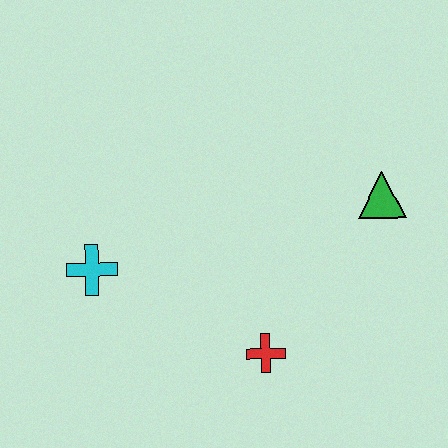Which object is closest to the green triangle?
The red cross is closest to the green triangle.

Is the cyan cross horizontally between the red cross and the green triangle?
No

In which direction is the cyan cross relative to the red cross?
The cyan cross is to the left of the red cross.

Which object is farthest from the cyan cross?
The green triangle is farthest from the cyan cross.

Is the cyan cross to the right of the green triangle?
No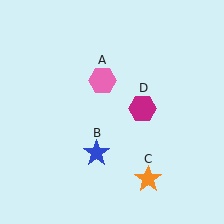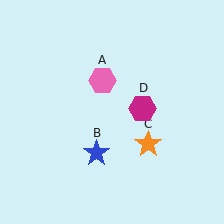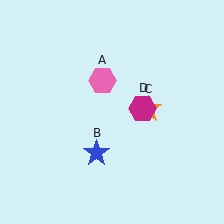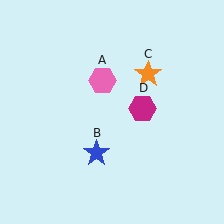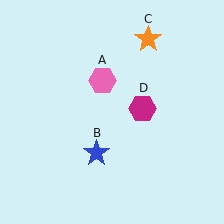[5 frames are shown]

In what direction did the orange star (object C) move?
The orange star (object C) moved up.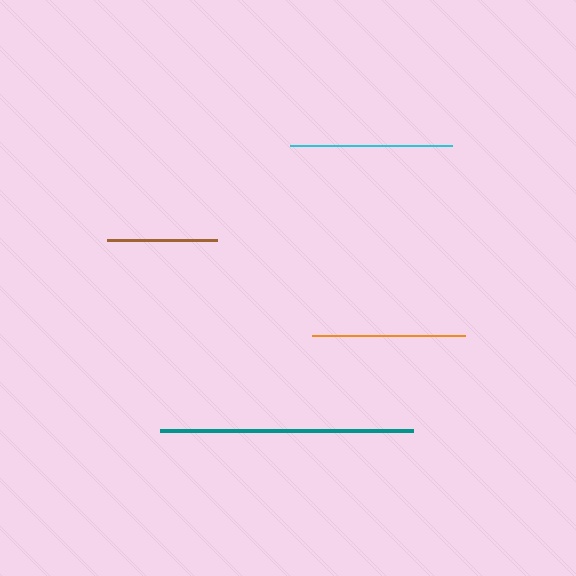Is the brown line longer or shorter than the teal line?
The teal line is longer than the brown line.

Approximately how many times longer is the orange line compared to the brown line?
The orange line is approximately 1.4 times the length of the brown line.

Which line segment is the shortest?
The brown line is the shortest at approximately 110 pixels.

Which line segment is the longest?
The teal line is the longest at approximately 253 pixels.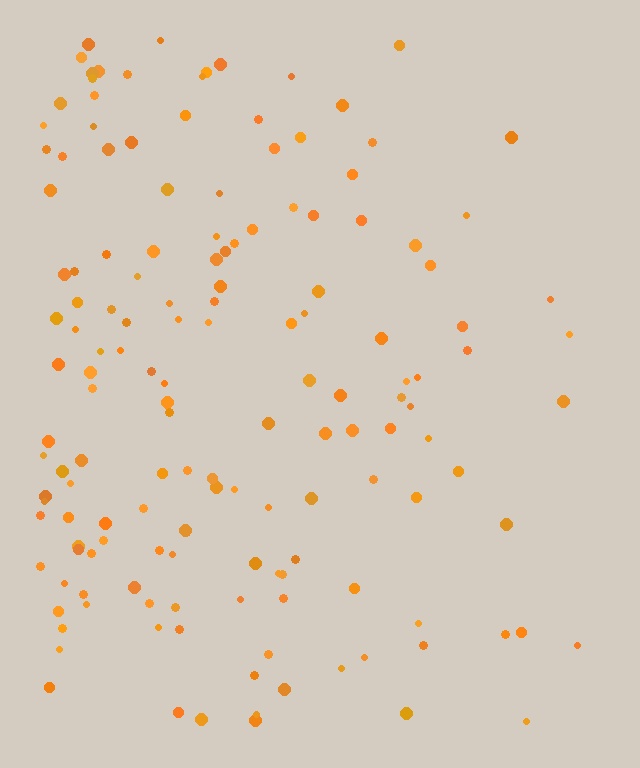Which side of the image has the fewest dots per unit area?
The right.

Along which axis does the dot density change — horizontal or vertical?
Horizontal.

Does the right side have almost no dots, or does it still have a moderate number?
Still a moderate number, just noticeably fewer than the left.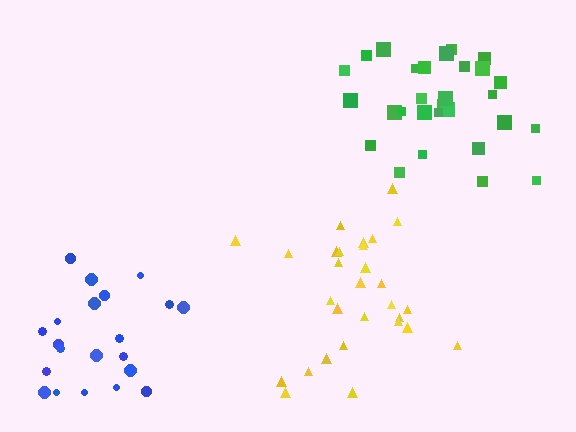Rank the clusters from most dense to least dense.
green, yellow, blue.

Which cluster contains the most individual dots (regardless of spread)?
Green (29).